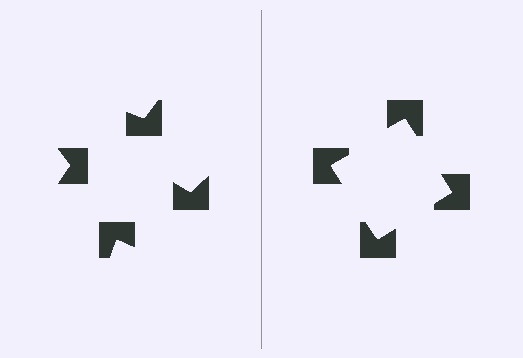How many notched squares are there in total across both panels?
8 — 4 on each side.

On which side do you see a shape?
An illusory square appears on the right side. On the left side the wedge cuts are rotated, so no coherent shape forms.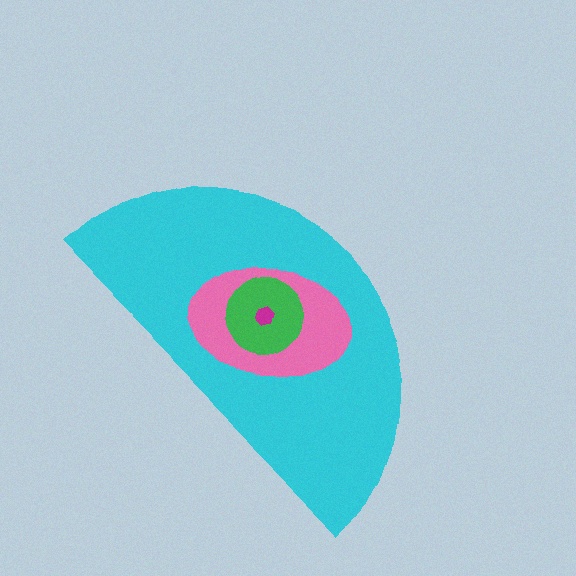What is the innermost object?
The magenta hexagon.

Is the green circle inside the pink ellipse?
Yes.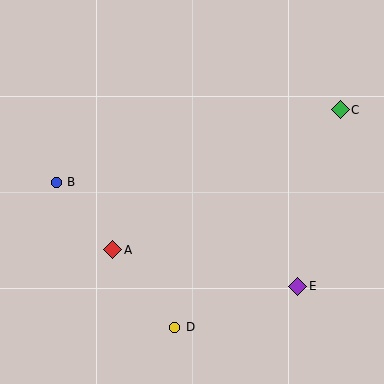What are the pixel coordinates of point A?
Point A is at (113, 250).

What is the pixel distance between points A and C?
The distance between A and C is 267 pixels.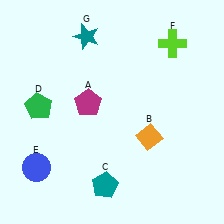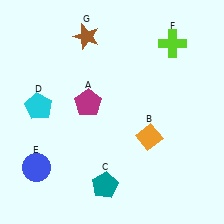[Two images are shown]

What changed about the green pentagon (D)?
In Image 1, D is green. In Image 2, it changed to cyan.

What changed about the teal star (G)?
In Image 1, G is teal. In Image 2, it changed to brown.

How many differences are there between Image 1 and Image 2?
There are 2 differences between the two images.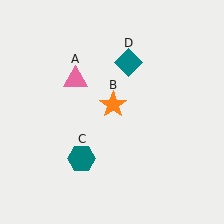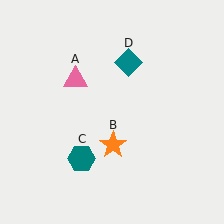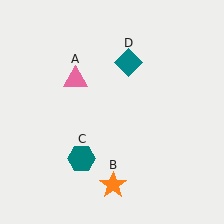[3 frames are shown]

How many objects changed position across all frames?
1 object changed position: orange star (object B).